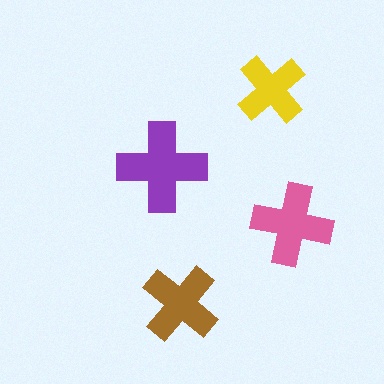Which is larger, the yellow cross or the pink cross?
The pink one.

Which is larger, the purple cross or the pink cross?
The purple one.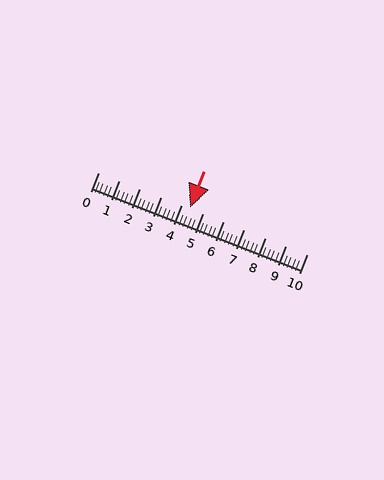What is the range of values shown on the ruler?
The ruler shows values from 0 to 10.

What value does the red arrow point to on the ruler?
The red arrow points to approximately 4.4.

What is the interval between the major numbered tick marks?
The major tick marks are spaced 1 units apart.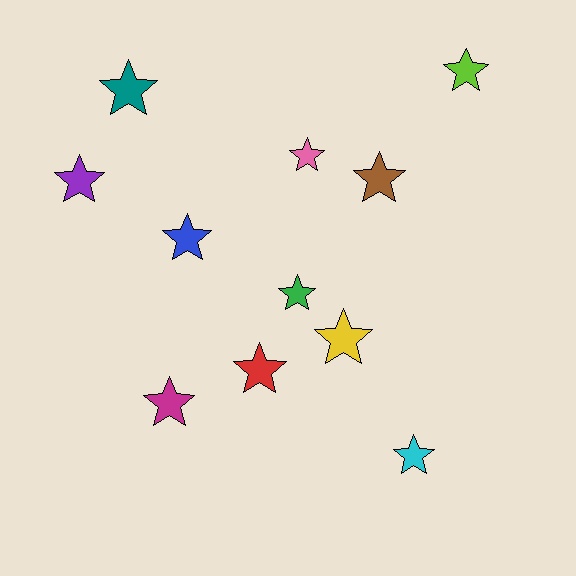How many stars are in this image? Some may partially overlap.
There are 11 stars.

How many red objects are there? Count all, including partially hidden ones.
There is 1 red object.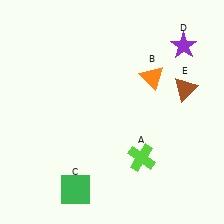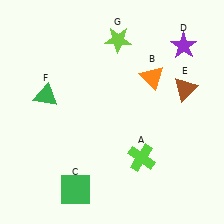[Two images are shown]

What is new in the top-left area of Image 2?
A green triangle (F) was added in the top-left area of Image 2.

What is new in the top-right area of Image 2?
A lime star (G) was added in the top-right area of Image 2.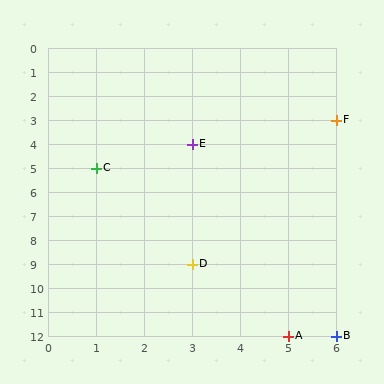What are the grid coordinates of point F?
Point F is at grid coordinates (6, 3).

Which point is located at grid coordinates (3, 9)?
Point D is at (3, 9).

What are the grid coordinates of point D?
Point D is at grid coordinates (3, 9).